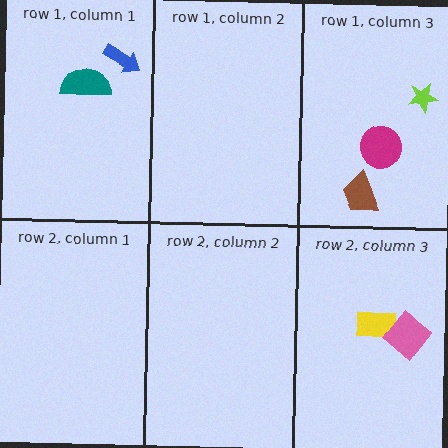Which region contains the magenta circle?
The row 1, column 3 region.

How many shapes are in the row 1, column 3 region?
3.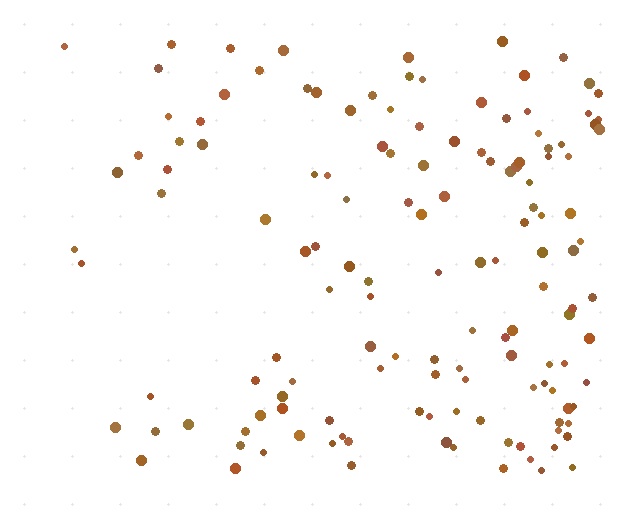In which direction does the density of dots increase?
From left to right, with the right side densest.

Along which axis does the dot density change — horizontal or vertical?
Horizontal.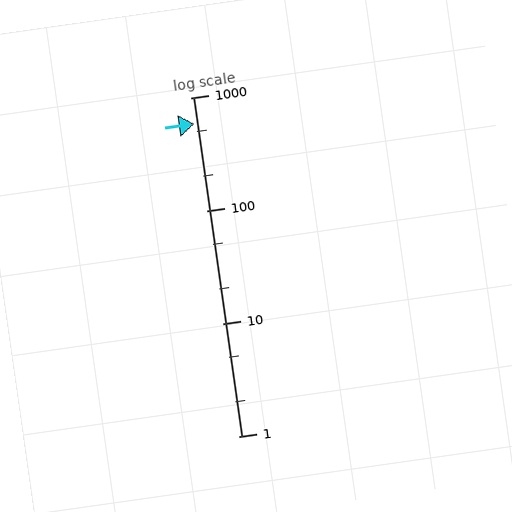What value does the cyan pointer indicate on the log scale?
The pointer indicates approximately 580.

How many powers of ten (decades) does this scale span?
The scale spans 3 decades, from 1 to 1000.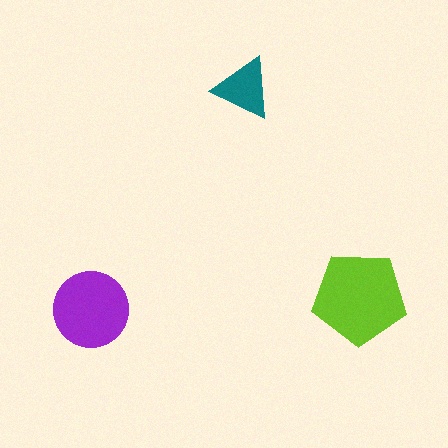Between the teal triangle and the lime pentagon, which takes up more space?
The lime pentagon.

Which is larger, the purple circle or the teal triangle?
The purple circle.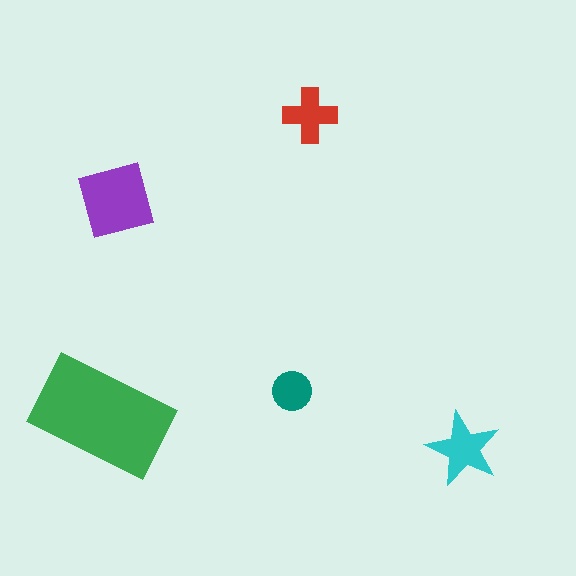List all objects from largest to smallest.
The green rectangle, the purple square, the cyan star, the red cross, the teal circle.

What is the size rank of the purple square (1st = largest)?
2nd.